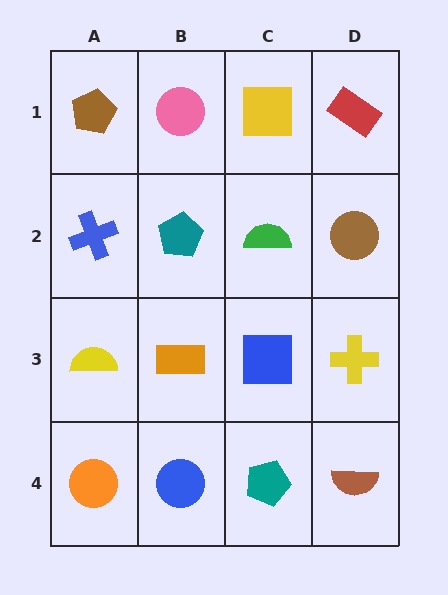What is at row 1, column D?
A red rectangle.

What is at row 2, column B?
A teal pentagon.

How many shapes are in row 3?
4 shapes.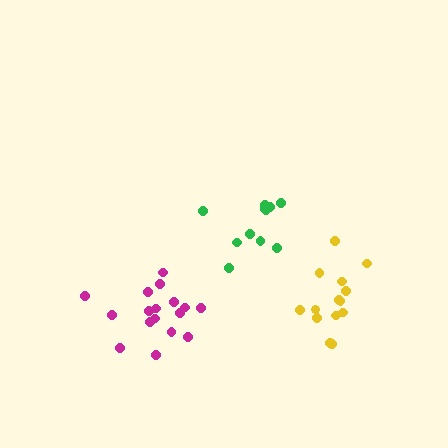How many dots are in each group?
Group 1: 11 dots, Group 2: 14 dots, Group 3: 17 dots (42 total).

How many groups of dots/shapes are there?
There are 3 groups.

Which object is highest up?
The green cluster is topmost.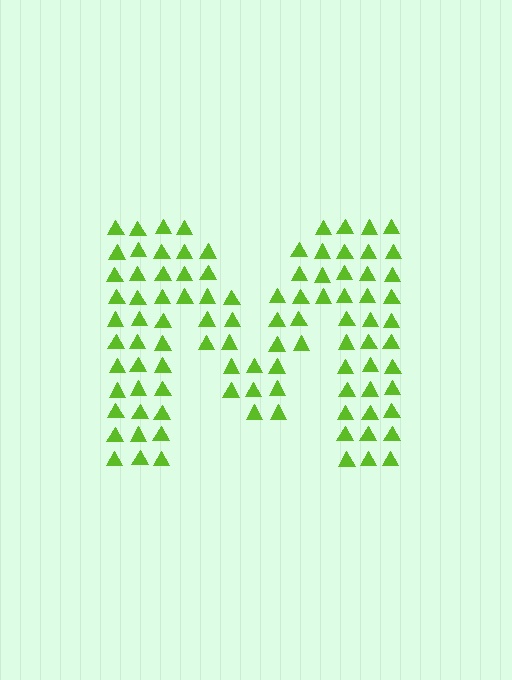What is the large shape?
The large shape is the letter M.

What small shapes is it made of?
It is made of small triangles.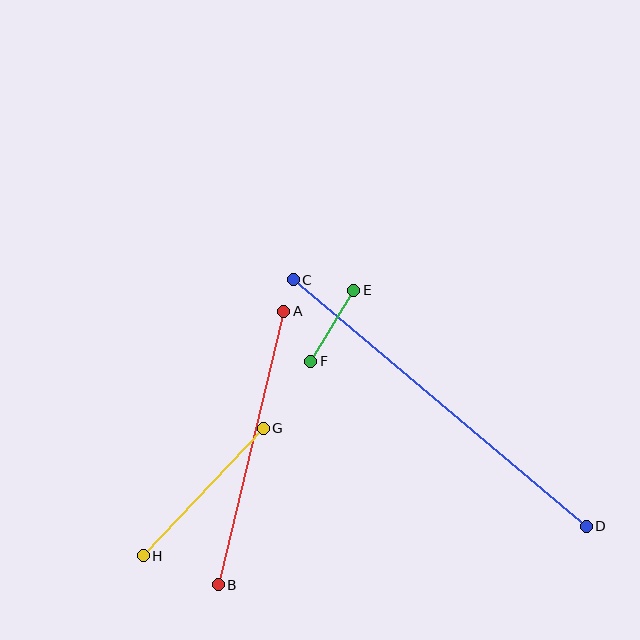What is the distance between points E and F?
The distance is approximately 83 pixels.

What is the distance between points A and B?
The distance is approximately 282 pixels.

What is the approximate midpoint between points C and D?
The midpoint is at approximately (440, 403) pixels.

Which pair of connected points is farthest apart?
Points C and D are farthest apart.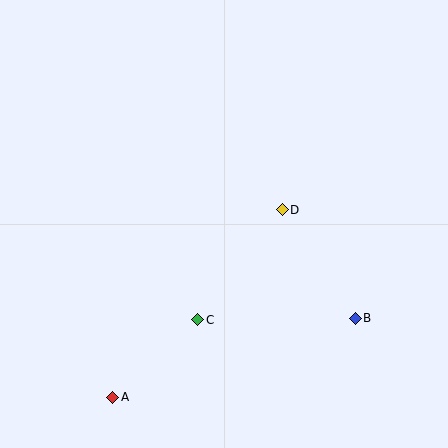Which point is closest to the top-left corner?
Point D is closest to the top-left corner.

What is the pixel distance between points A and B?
The distance between A and B is 255 pixels.